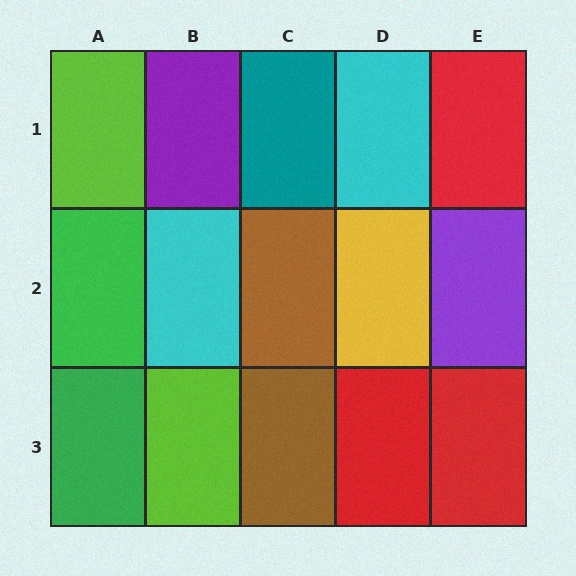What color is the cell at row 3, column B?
Lime.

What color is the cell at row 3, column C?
Brown.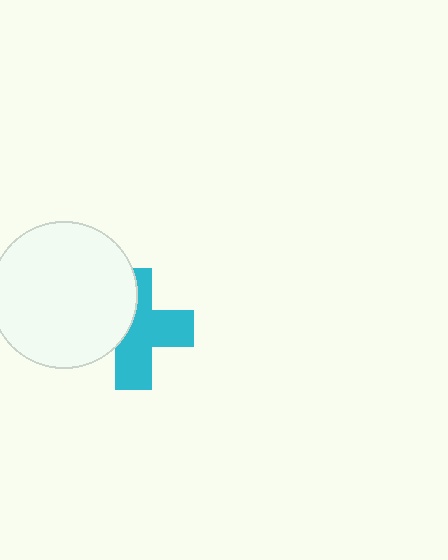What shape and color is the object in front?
The object in front is a white circle.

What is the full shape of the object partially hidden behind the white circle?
The partially hidden object is a cyan cross.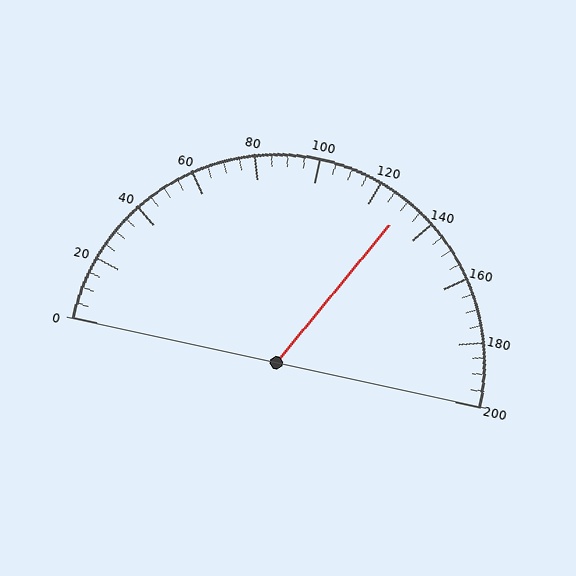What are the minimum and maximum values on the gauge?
The gauge ranges from 0 to 200.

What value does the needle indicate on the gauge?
The needle indicates approximately 130.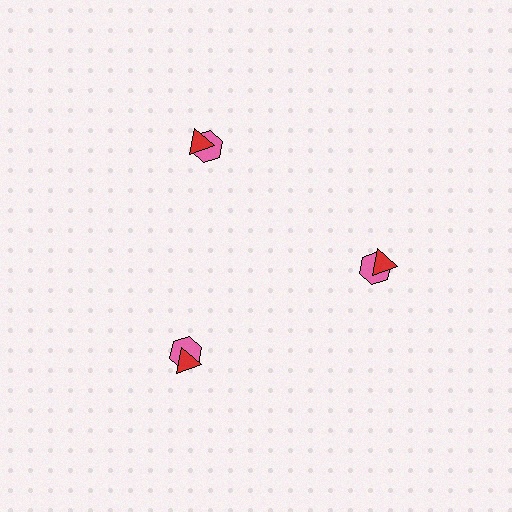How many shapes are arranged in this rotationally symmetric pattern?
There are 6 shapes, arranged in 3 groups of 2.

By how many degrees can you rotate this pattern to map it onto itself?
The pattern maps onto itself every 120 degrees of rotation.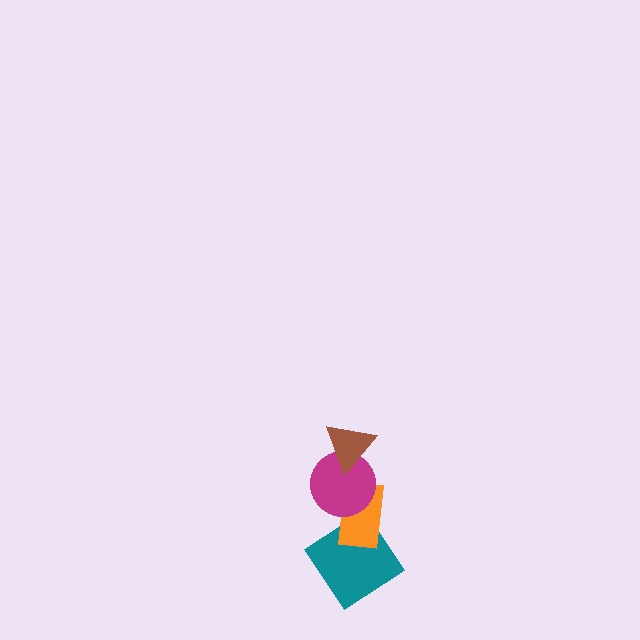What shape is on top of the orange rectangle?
The magenta circle is on top of the orange rectangle.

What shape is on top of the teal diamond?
The orange rectangle is on top of the teal diamond.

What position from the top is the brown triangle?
The brown triangle is 1st from the top.